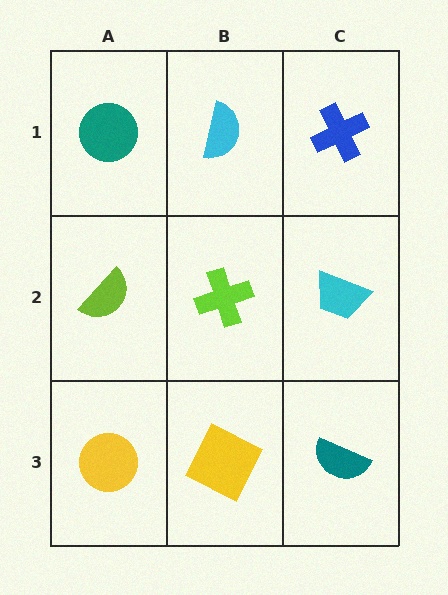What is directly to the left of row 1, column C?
A cyan semicircle.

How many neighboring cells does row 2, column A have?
3.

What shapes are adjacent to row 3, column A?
A lime semicircle (row 2, column A), a yellow square (row 3, column B).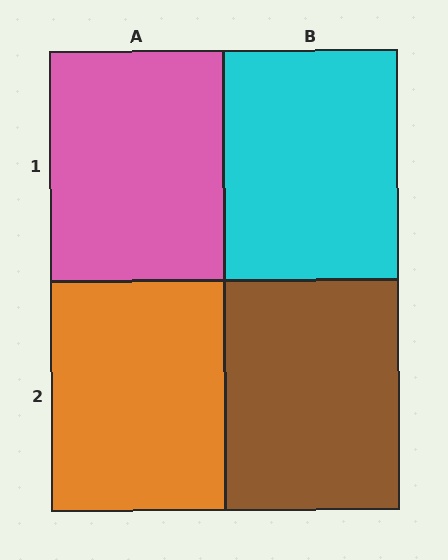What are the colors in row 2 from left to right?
Orange, brown.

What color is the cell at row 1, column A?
Pink.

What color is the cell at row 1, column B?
Cyan.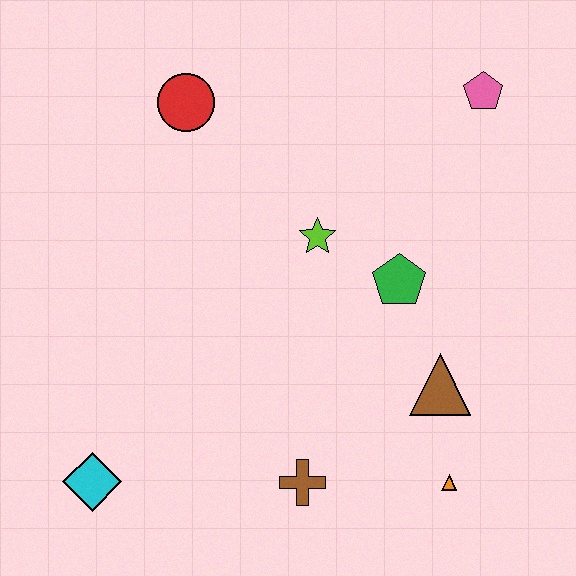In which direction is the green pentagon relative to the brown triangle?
The green pentagon is above the brown triangle.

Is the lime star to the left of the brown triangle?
Yes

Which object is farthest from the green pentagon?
The cyan diamond is farthest from the green pentagon.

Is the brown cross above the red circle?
No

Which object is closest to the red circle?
The lime star is closest to the red circle.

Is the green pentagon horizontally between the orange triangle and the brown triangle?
No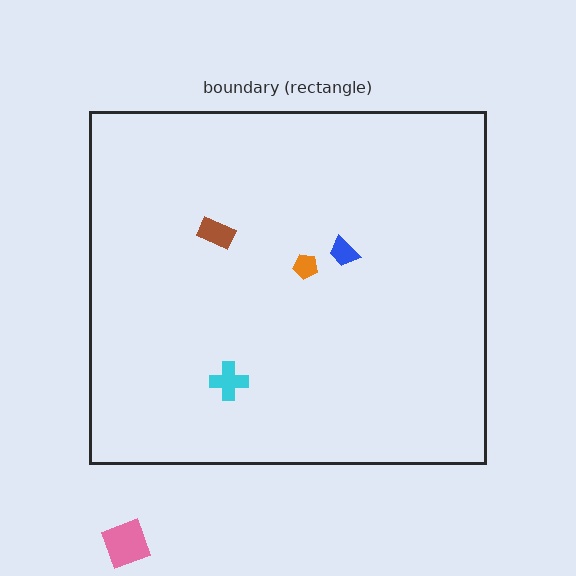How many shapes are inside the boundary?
4 inside, 1 outside.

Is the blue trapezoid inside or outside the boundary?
Inside.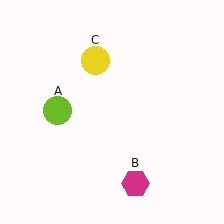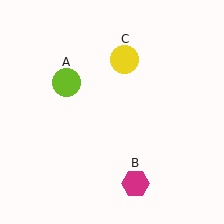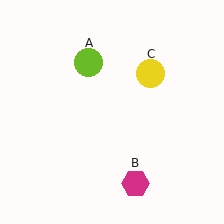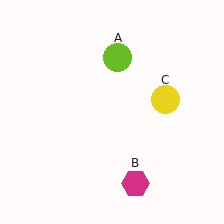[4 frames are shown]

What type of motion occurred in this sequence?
The lime circle (object A), yellow circle (object C) rotated clockwise around the center of the scene.